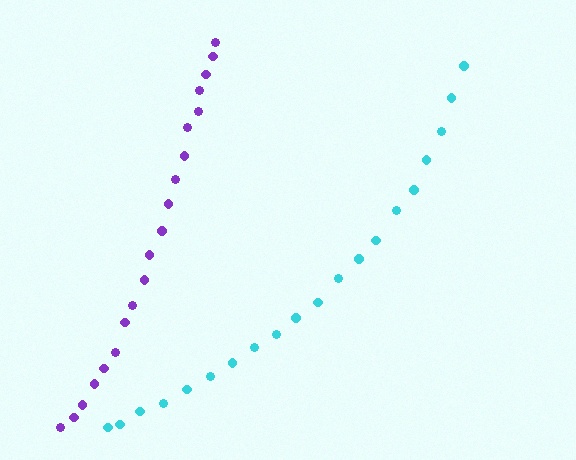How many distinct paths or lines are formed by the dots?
There are 2 distinct paths.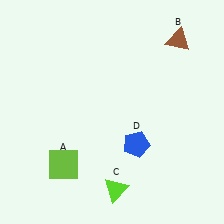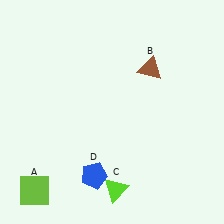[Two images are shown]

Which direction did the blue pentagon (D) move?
The blue pentagon (D) moved left.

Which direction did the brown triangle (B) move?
The brown triangle (B) moved down.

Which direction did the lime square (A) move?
The lime square (A) moved left.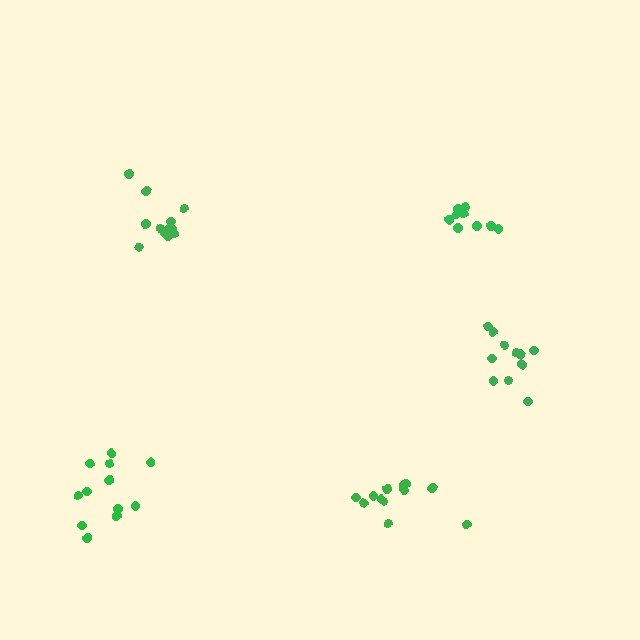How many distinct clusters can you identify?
There are 5 distinct clusters.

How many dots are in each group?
Group 1: 9 dots, Group 2: 12 dots, Group 3: 12 dots, Group 4: 12 dots, Group 5: 11 dots (56 total).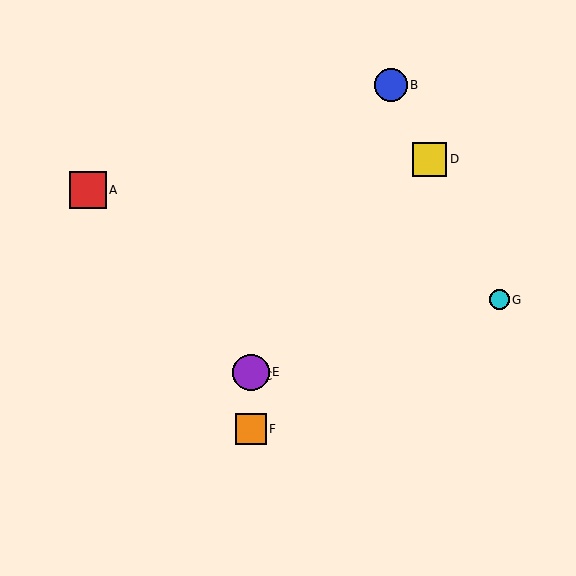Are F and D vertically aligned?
No, F is at x≈251 and D is at x≈430.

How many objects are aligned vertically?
3 objects (C, E, F) are aligned vertically.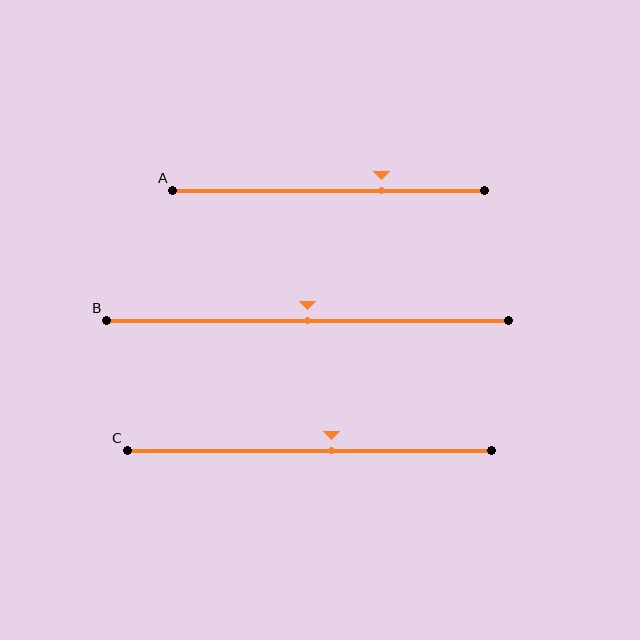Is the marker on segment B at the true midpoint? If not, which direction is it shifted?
Yes, the marker on segment B is at the true midpoint.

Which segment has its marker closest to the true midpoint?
Segment B has its marker closest to the true midpoint.